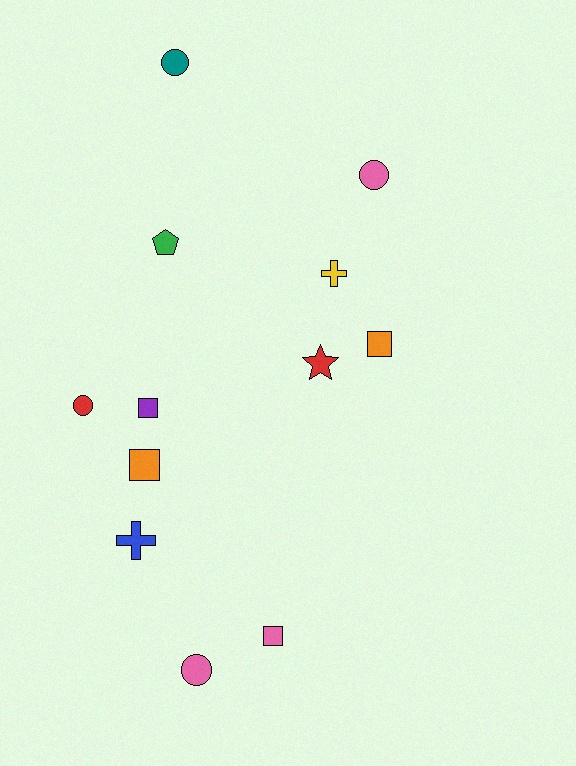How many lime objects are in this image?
There are no lime objects.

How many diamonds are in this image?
There are no diamonds.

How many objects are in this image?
There are 12 objects.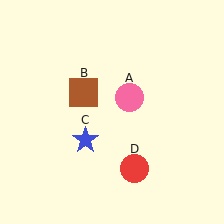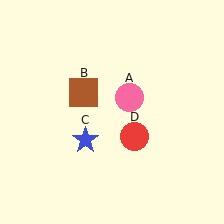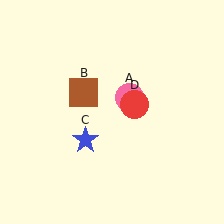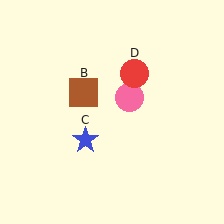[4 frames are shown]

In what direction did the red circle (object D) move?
The red circle (object D) moved up.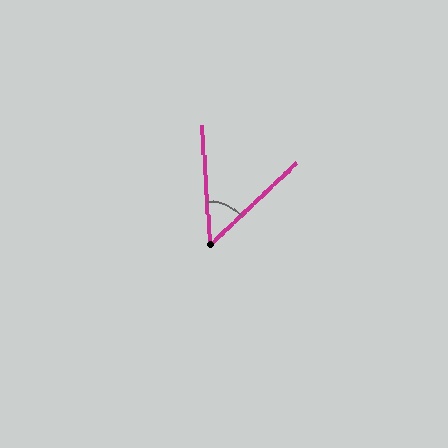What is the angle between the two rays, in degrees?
Approximately 50 degrees.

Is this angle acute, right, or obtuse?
It is acute.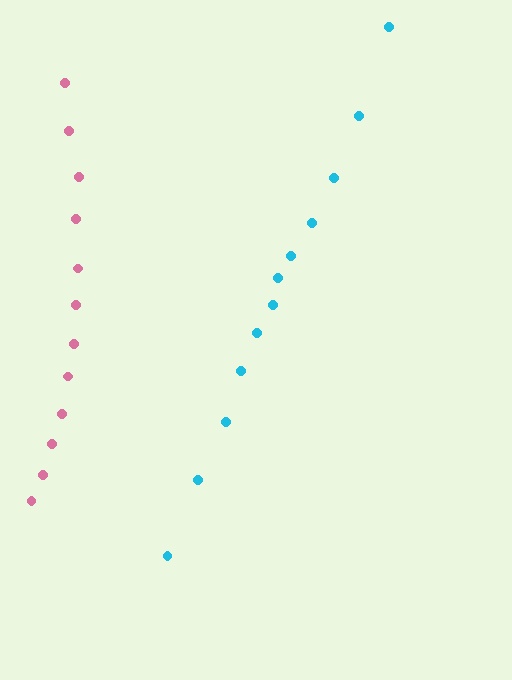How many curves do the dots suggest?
There are 2 distinct paths.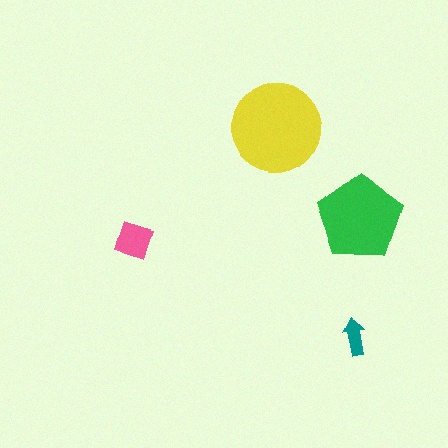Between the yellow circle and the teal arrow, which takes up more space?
The yellow circle.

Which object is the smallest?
The teal arrow.